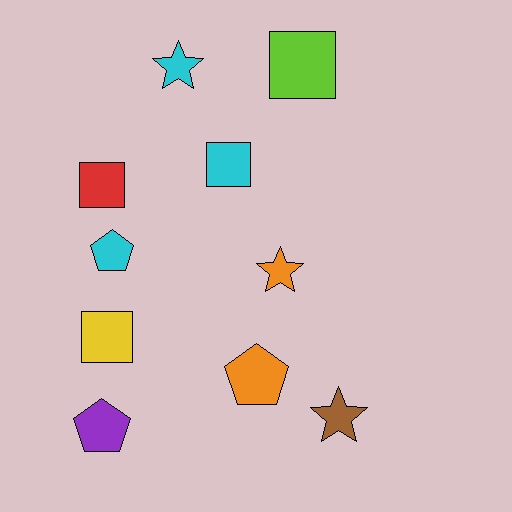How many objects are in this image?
There are 10 objects.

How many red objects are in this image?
There is 1 red object.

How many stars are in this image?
There are 3 stars.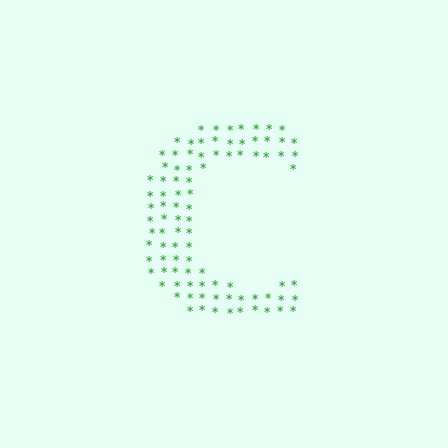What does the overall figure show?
The overall figure shows the letter C.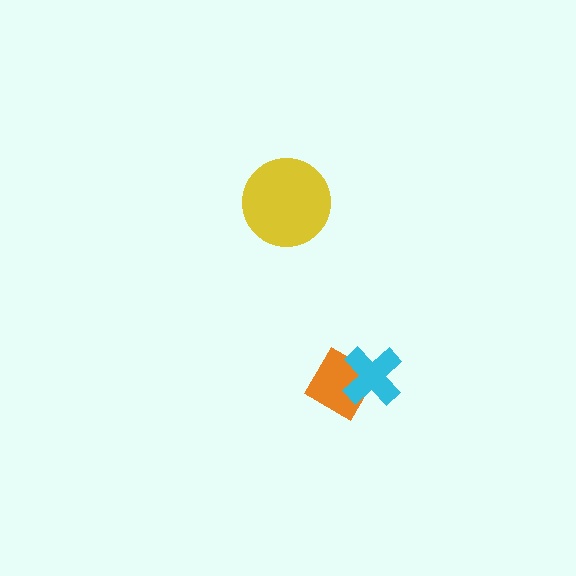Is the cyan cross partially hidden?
No, no other shape covers it.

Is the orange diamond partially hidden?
Yes, it is partially covered by another shape.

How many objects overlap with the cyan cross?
1 object overlaps with the cyan cross.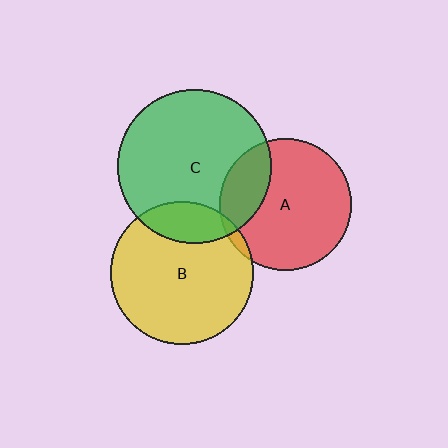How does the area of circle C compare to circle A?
Approximately 1.4 times.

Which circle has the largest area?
Circle C (green).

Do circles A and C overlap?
Yes.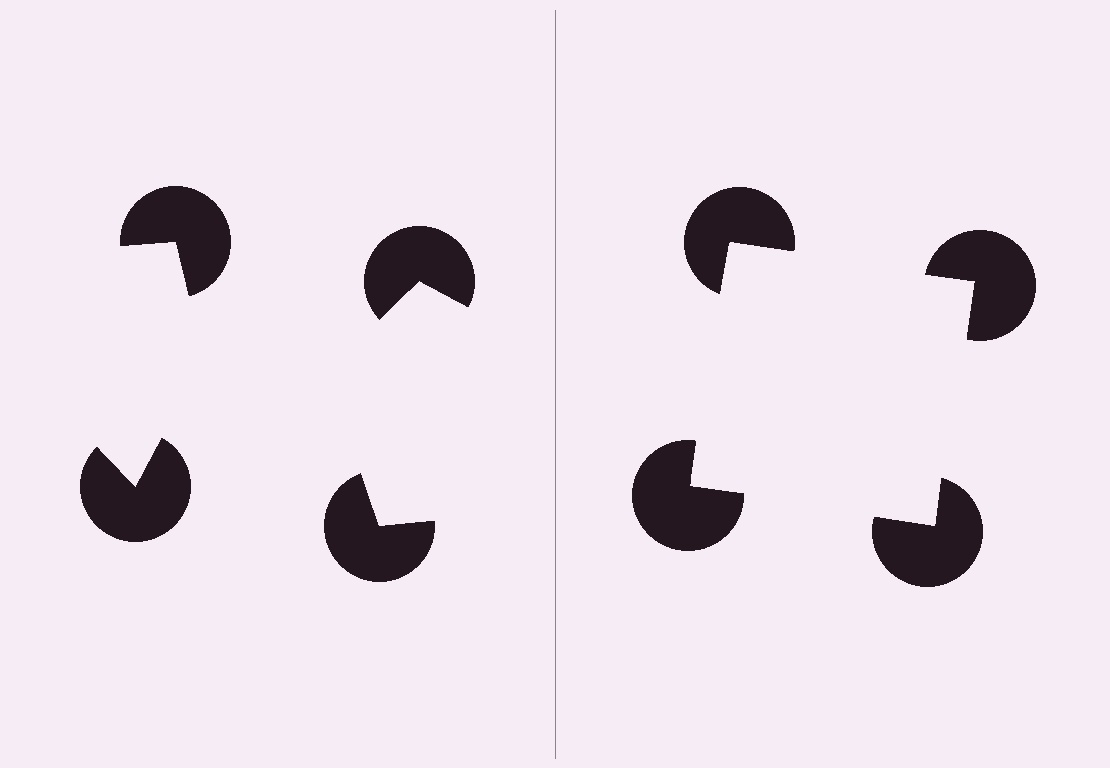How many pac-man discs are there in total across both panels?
8 — 4 on each side.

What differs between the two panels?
The pac-man discs are positioned identically on both sides; only the wedge orientations differ. On the right they align to a square; on the left they are misaligned.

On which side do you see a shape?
An illusory square appears on the right side. On the left side the wedge cuts are rotated, so no coherent shape forms.